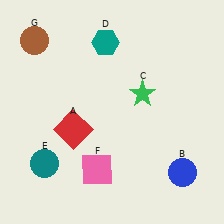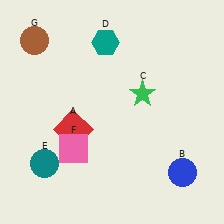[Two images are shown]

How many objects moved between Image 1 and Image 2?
1 object moved between the two images.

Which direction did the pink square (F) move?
The pink square (F) moved left.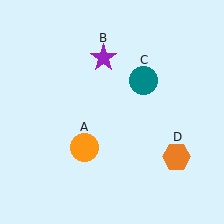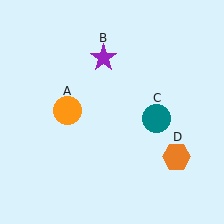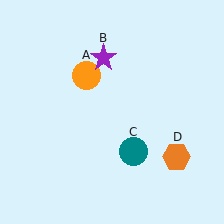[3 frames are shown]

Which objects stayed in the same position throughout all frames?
Purple star (object B) and orange hexagon (object D) remained stationary.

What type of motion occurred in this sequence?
The orange circle (object A), teal circle (object C) rotated clockwise around the center of the scene.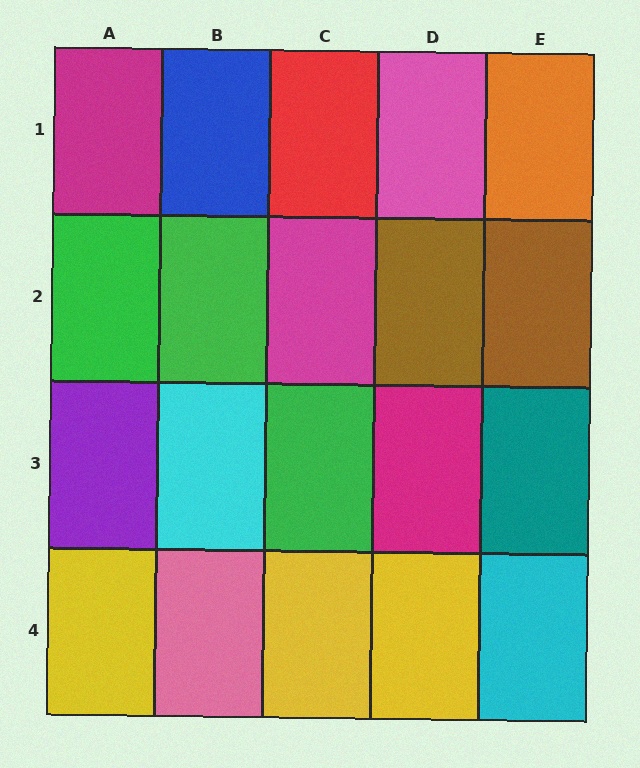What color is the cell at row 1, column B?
Blue.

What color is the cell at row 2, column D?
Brown.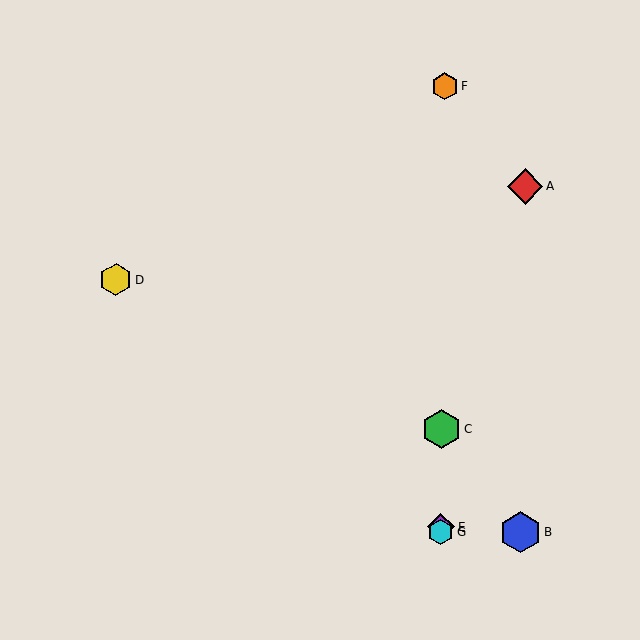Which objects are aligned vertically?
Objects C, E, F, G are aligned vertically.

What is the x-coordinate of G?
Object G is at x≈441.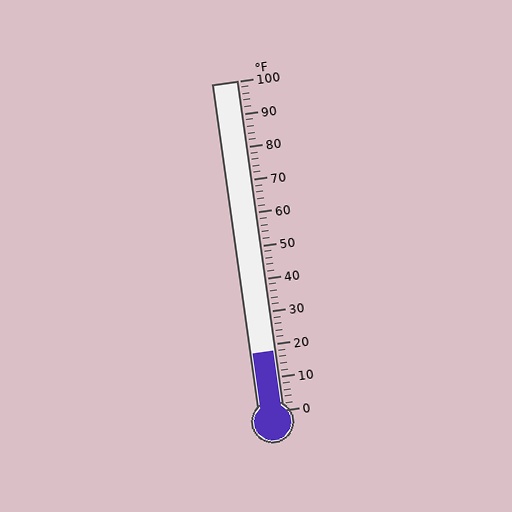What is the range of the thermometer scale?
The thermometer scale ranges from 0°F to 100°F.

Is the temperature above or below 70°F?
The temperature is below 70°F.